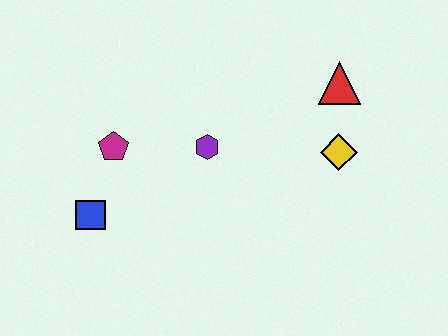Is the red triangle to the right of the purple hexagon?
Yes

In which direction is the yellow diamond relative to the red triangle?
The yellow diamond is below the red triangle.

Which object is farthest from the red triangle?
The blue square is farthest from the red triangle.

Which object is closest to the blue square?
The magenta pentagon is closest to the blue square.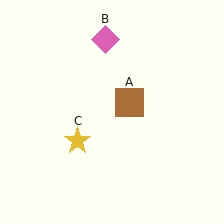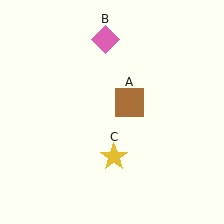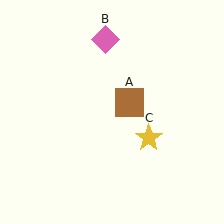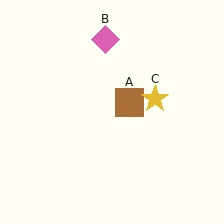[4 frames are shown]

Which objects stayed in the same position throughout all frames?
Brown square (object A) and pink diamond (object B) remained stationary.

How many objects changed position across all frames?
1 object changed position: yellow star (object C).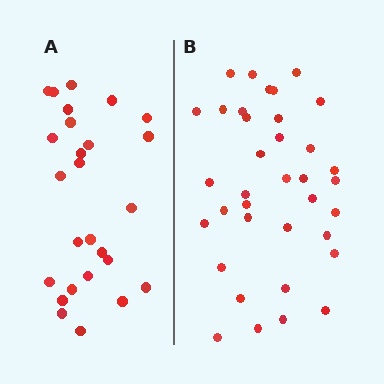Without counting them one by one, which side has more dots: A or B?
Region B (the right region) has more dots.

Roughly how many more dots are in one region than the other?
Region B has roughly 10 or so more dots than region A.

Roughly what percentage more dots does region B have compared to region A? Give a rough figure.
About 40% more.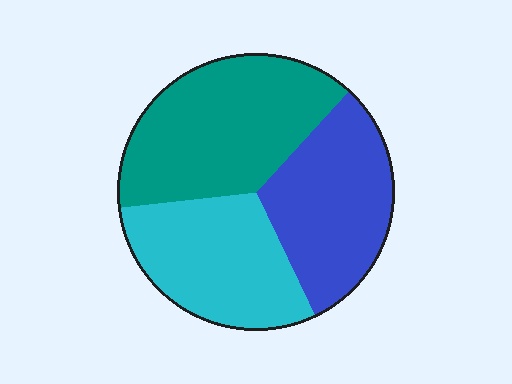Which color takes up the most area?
Teal, at roughly 40%.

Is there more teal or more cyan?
Teal.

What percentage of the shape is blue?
Blue takes up between a sixth and a third of the shape.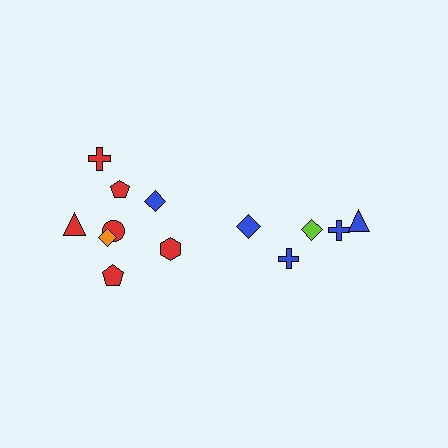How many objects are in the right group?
There are 5 objects.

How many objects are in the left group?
There are 8 objects.